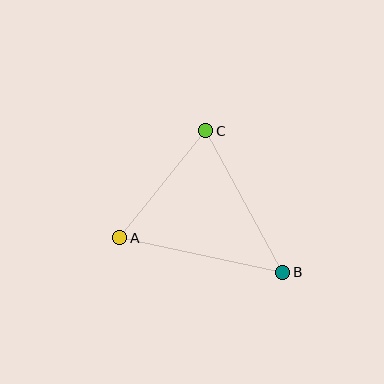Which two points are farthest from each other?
Points A and B are farthest from each other.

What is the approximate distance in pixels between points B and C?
The distance between B and C is approximately 161 pixels.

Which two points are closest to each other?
Points A and C are closest to each other.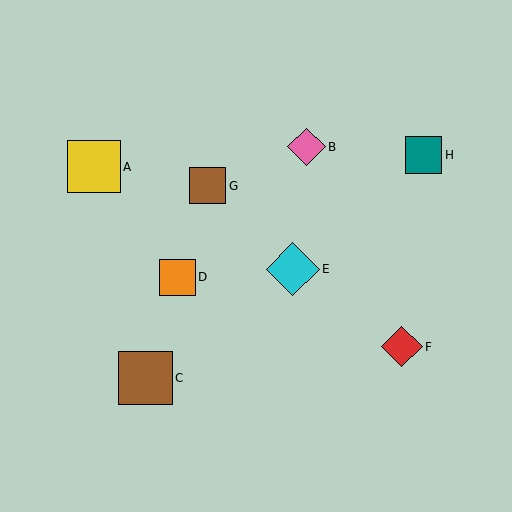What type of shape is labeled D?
Shape D is an orange square.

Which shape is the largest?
The brown square (labeled C) is the largest.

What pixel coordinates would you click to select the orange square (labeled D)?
Click at (177, 277) to select the orange square D.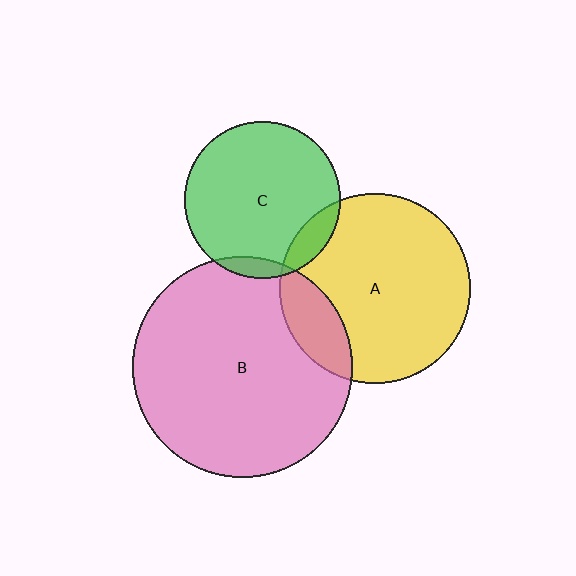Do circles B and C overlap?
Yes.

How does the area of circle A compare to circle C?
Approximately 1.5 times.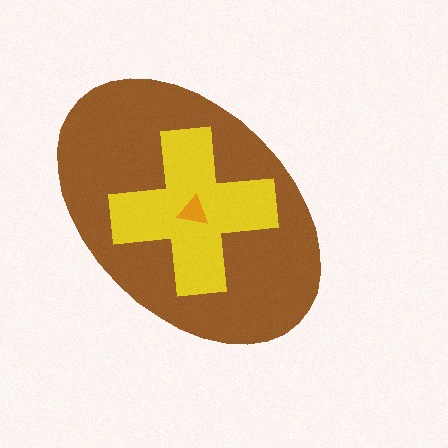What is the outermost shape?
The brown ellipse.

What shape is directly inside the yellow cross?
The orange triangle.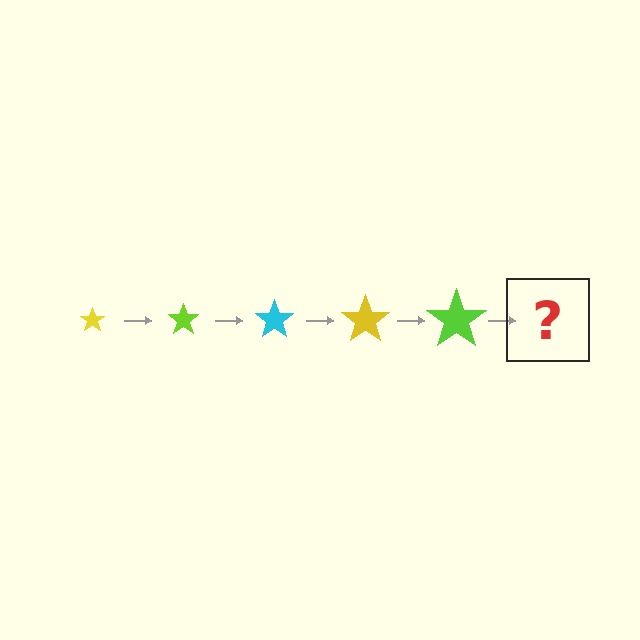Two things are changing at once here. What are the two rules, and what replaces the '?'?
The two rules are that the star grows larger each step and the color cycles through yellow, lime, and cyan. The '?' should be a cyan star, larger than the previous one.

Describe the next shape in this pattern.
It should be a cyan star, larger than the previous one.